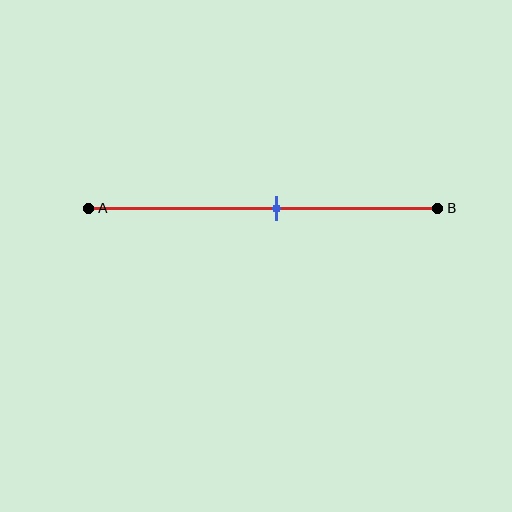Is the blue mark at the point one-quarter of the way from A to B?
No, the mark is at about 55% from A, not at the 25% one-quarter point.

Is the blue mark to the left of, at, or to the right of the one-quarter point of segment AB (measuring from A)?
The blue mark is to the right of the one-quarter point of segment AB.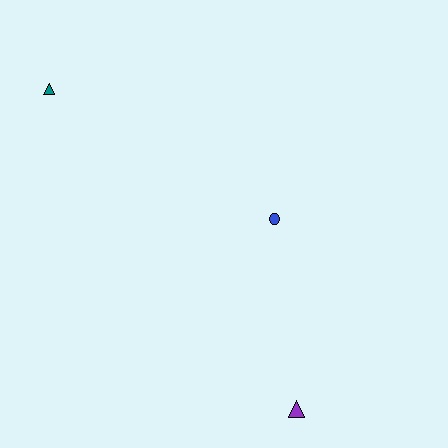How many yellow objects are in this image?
There are no yellow objects.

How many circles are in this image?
There is 1 circle.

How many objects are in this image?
There are 3 objects.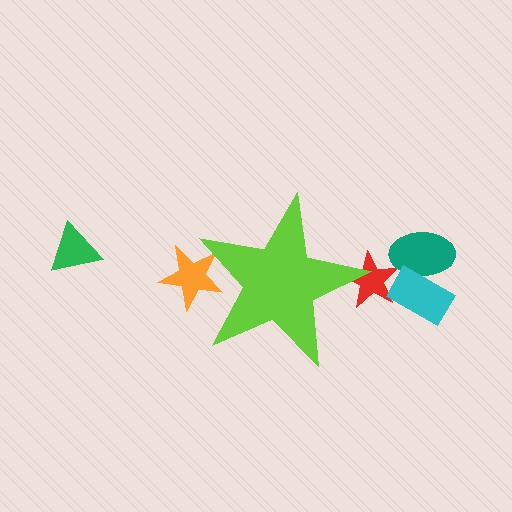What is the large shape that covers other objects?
A lime star.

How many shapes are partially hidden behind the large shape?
2 shapes are partially hidden.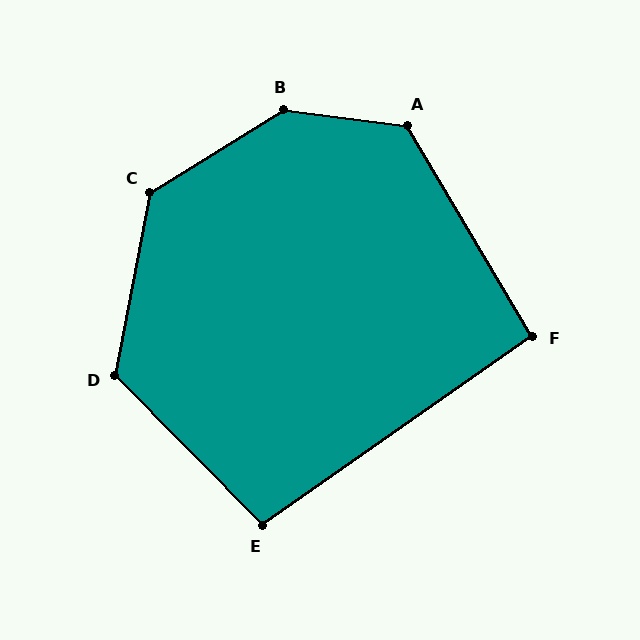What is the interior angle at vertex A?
Approximately 128 degrees (obtuse).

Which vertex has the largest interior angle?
B, at approximately 141 degrees.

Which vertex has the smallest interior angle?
F, at approximately 94 degrees.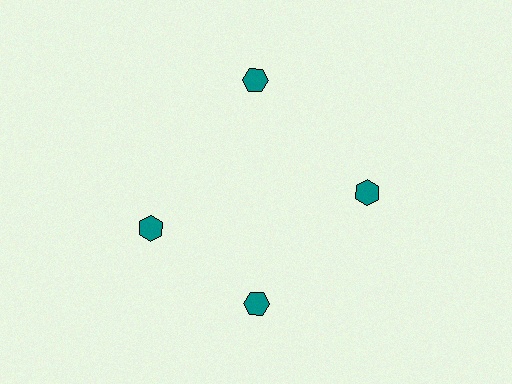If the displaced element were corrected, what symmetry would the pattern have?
It would have 4-fold rotational symmetry — the pattern would map onto itself every 90 degrees.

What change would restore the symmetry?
The symmetry would be restored by rotating it back into even spacing with its neighbors so that all 4 hexagons sit at equal angles and equal distance from the center.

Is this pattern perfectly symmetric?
No. The 4 teal hexagons are arranged in a ring, but one element near the 9 o'clock position is rotated out of alignment along the ring, breaking the 4-fold rotational symmetry.